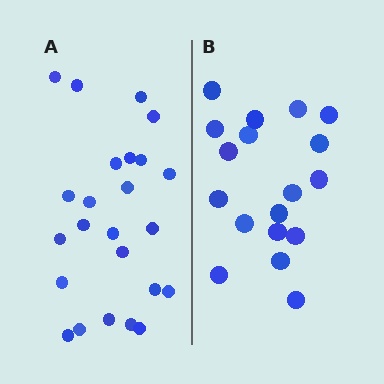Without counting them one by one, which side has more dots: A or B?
Region A (the left region) has more dots.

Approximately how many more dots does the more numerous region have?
Region A has about 6 more dots than region B.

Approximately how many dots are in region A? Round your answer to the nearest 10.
About 20 dots. (The exact count is 24, which rounds to 20.)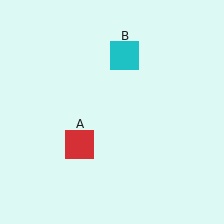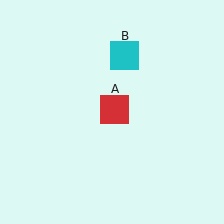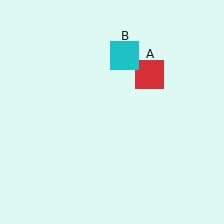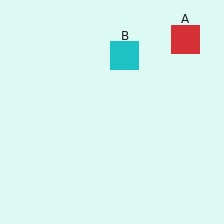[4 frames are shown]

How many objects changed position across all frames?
1 object changed position: red square (object A).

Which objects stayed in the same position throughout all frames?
Cyan square (object B) remained stationary.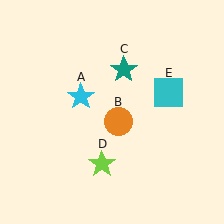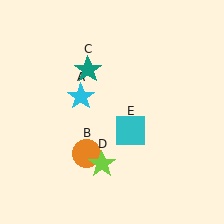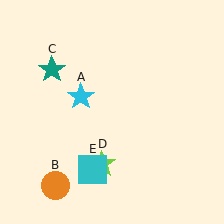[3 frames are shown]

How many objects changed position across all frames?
3 objects changed position: orange circle (object B), teal star (object C), cyan square (object E).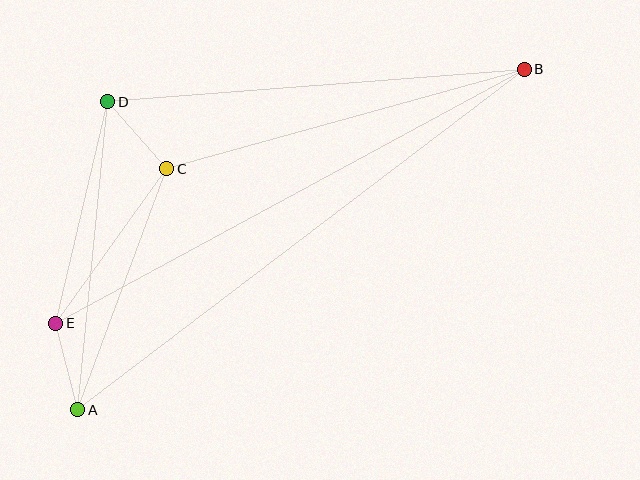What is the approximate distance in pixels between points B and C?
The distance between B and C is approximately 371 pixels.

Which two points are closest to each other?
Points A and E are closest to each other.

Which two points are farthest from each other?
Points A and B are farthest from each other.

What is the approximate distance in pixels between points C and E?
The distance between C and E is approximately 190 pixels.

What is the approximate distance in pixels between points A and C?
The distance between A and C is approximately 257 pixels.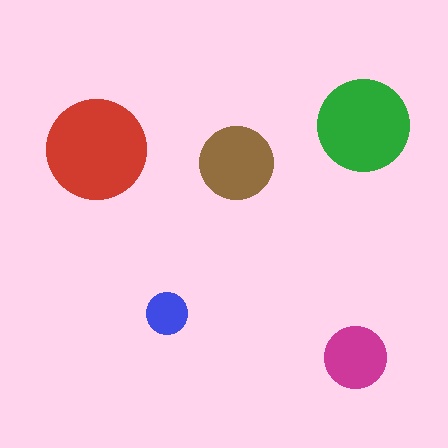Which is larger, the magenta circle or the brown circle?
The brown one.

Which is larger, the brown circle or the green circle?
The green one.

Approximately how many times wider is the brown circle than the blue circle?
About 2 times wider.